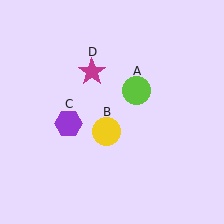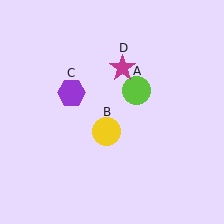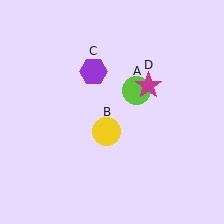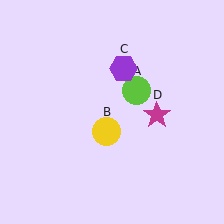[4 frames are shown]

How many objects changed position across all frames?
2 objects changed position: purple hexagon (object C), magenta star (object D).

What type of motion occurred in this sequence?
The purple hexagon (object C), magenta star (object D) rotated clockwise around the center of the scene.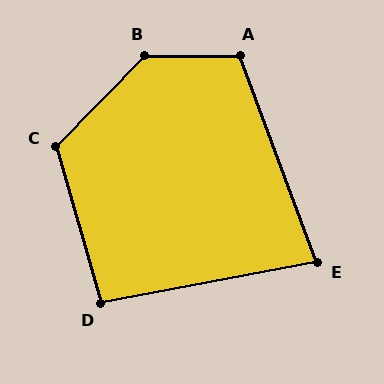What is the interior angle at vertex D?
Approximately 95 degrees (obtuse).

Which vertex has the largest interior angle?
B, at approximately 134 degrees.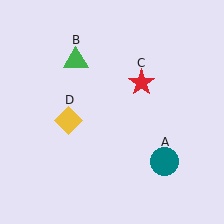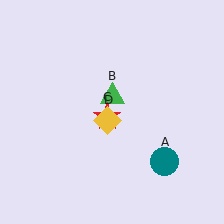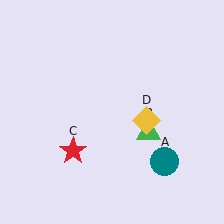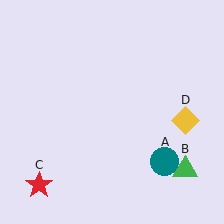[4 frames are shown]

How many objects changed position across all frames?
3 objects changed position: green triangle (object B), red star (object C), yellow diamond (object D).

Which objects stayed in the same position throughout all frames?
Teal circle (object A) remained stationary.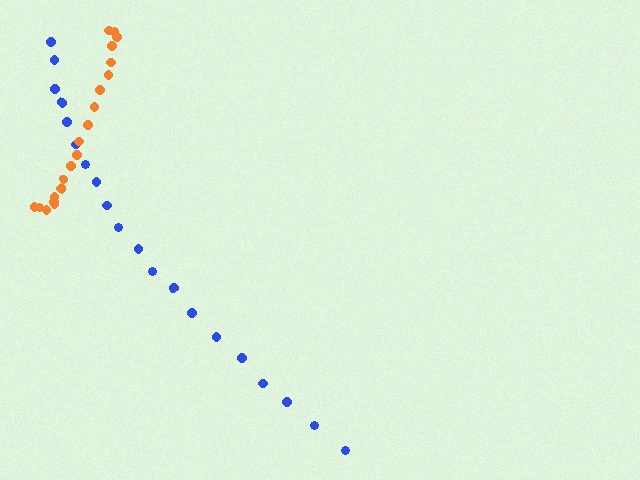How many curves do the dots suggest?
There are 2 distinct paths.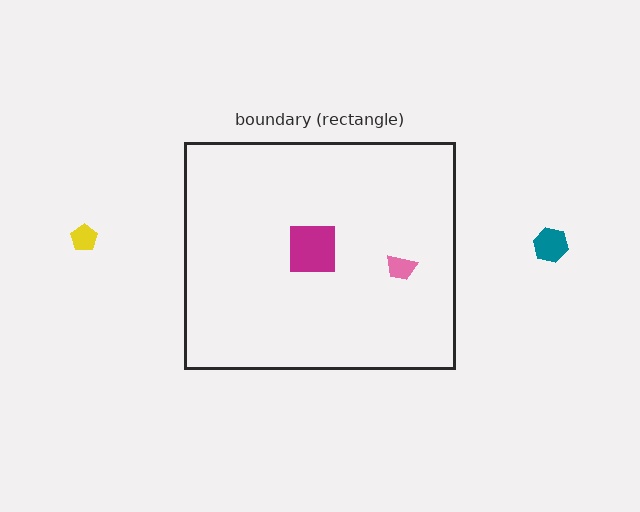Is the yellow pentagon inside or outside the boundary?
Outside.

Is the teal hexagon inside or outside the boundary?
Outside.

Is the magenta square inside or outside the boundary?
Inside.